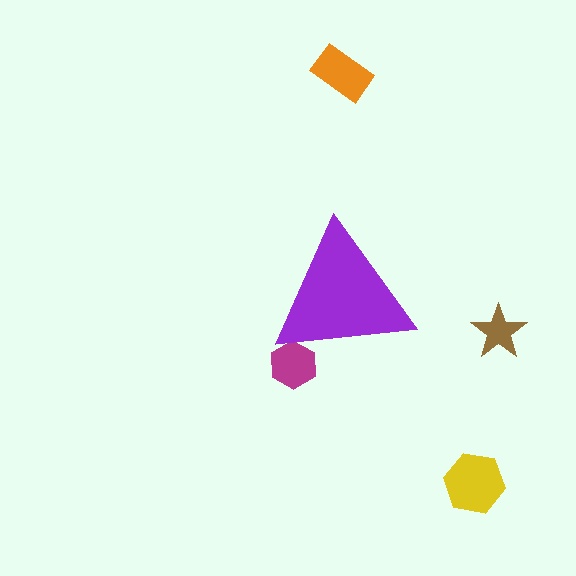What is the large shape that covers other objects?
A purple triangle.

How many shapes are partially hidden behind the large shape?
1 shape is partially hidden.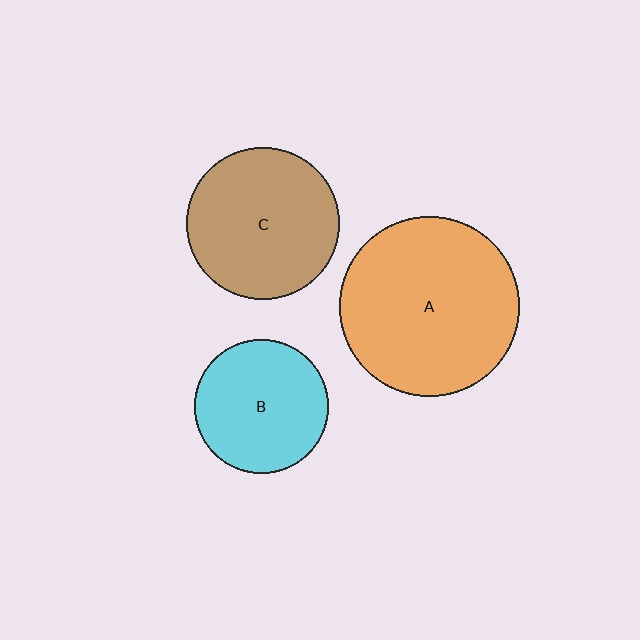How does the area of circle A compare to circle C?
Approximately 1.4 times.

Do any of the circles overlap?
No, none of the circles overlap.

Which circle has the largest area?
Circle A (orange).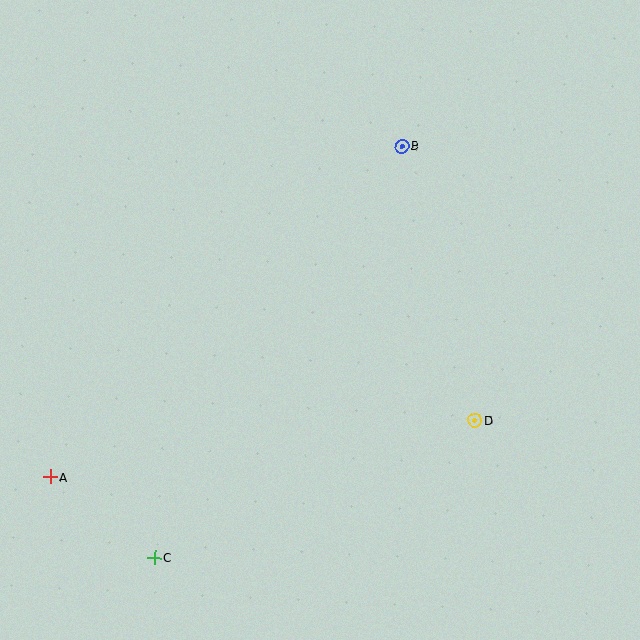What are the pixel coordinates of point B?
Point B is at (402, 146).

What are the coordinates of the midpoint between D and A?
The midpoint between D and A is at (263, 449).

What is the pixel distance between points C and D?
The distance between C and D is 348 pixels.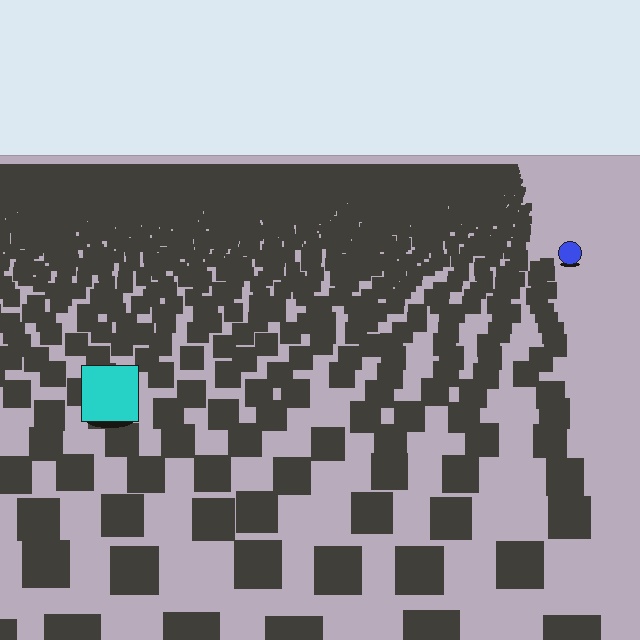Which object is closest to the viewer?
The cyan square is closest. The texture marks near it are larger and more spread out.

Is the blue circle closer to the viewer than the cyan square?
No. The cyan square is closer — you can tell from the texture gradient: the ground texture is coarser near it.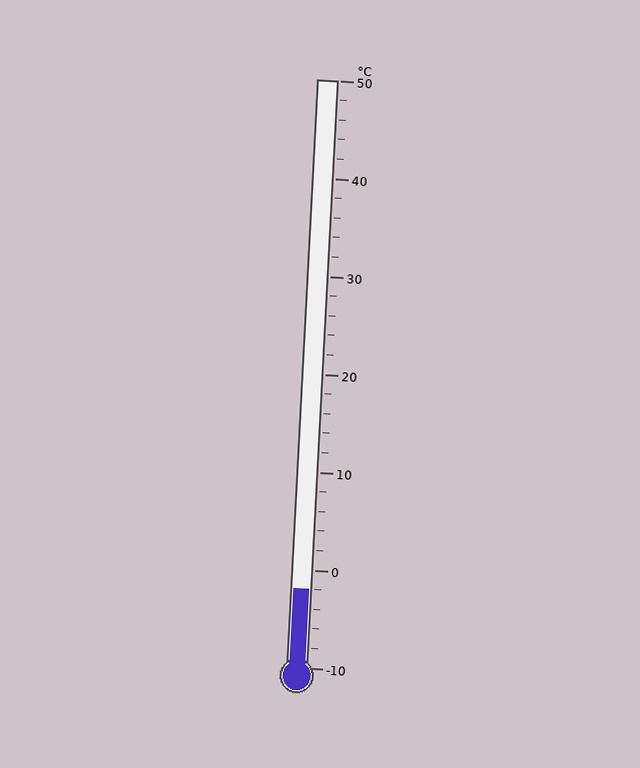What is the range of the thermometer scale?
The thermometer scale ranges from -10°C to 50°C.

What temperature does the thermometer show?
The thermometer shows approximately -2°C.